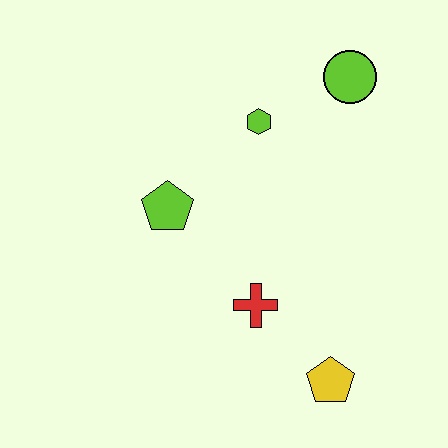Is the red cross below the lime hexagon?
Yes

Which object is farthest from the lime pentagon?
The yellow pentagon is farthest from the lime pentagon.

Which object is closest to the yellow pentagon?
The red cross is closest to the yellow pentagon.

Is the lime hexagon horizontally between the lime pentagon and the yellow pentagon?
Yes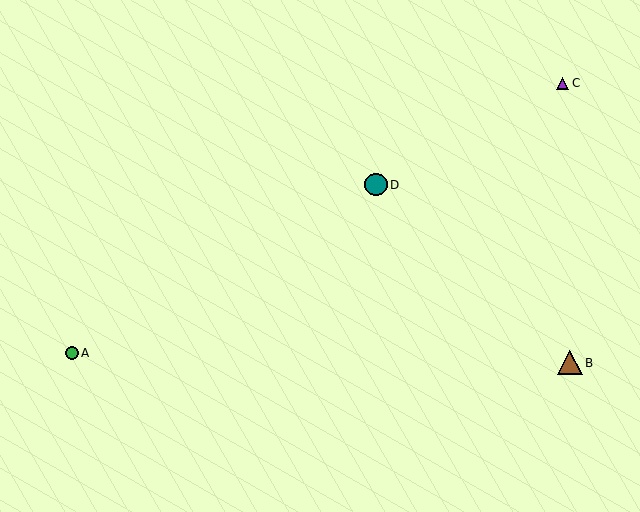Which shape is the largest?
The brown triangle (labeled B) is the largest.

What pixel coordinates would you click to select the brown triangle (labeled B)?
Click at (570, 363) to select the brown triangle B.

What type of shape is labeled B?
Shape B is a brown triangle.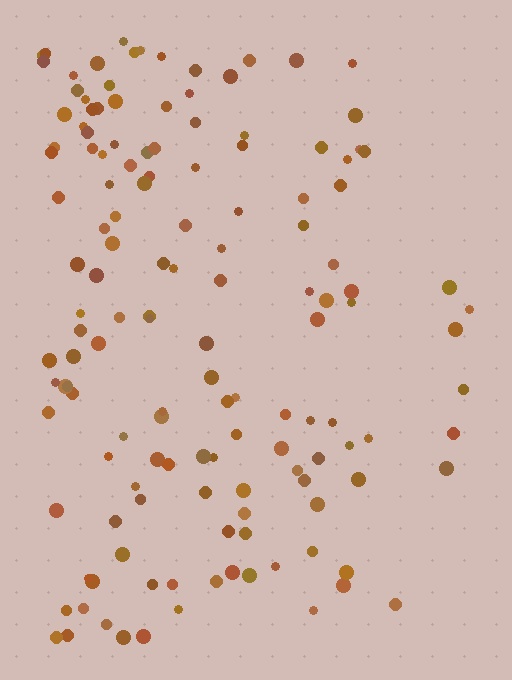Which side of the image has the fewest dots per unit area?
The right.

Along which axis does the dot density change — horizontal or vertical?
Horizontal.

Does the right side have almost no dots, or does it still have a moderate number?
Still a moderate number, just noticeably fewer than the left.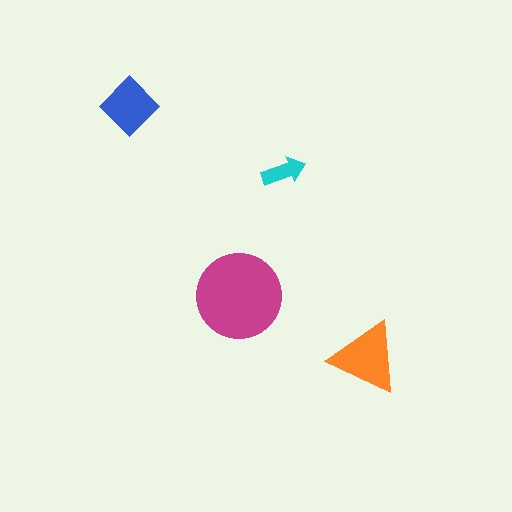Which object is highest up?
The blue diamond is topmost.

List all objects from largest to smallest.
The magenta circle, the orange triangle, the blue diamond, the cyan arrow.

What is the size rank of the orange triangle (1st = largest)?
2nd.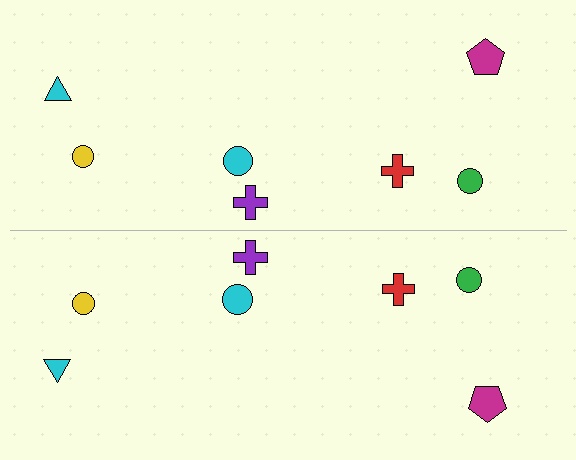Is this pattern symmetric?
Yes, this pattern has bilateral (reflection) symmetry.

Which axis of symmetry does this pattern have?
The pattern has a horizontal axis of symmetry running through the center of the image.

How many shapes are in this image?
There are 14 shapes in this image.